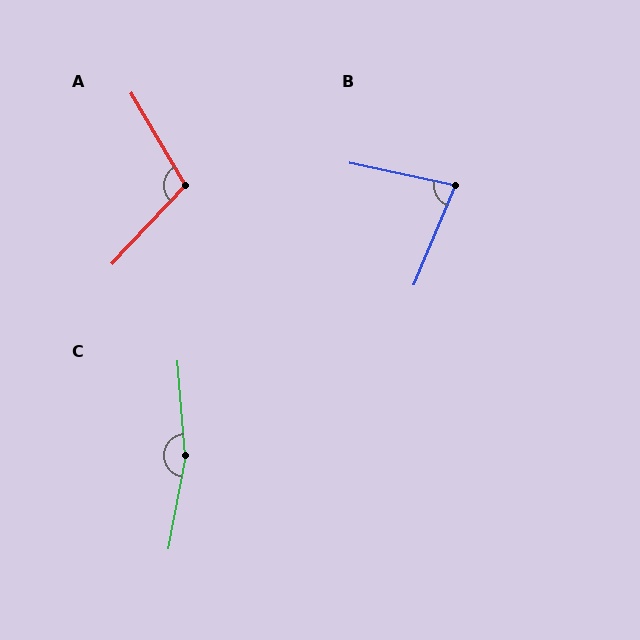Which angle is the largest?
C, at approximately 164 degrees.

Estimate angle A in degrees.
Approximately 106 degrees.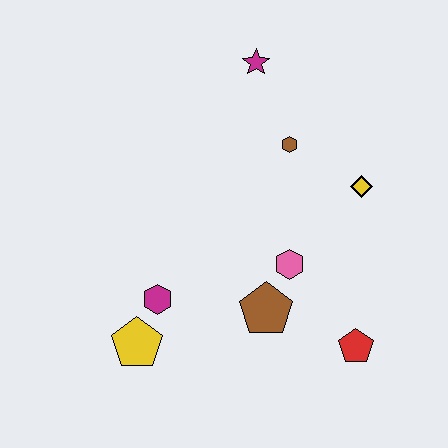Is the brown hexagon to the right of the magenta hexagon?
Yes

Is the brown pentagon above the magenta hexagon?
No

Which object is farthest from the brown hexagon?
The yellow pentagon is farthest from the brown hexagon.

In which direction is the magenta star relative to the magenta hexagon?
The magenta star is above the magenta hexagon.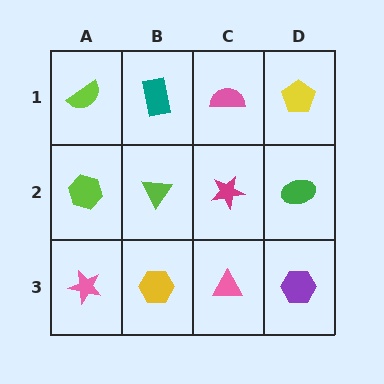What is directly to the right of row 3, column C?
A purple hexagon.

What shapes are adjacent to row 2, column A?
A lime semicircle (row 1, column A), a pink star (row 3, column A), a lime triangle (row 2, column B).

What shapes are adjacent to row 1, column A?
A lime hexagon (row 2, column A), a teal rectangle (row 1, column B).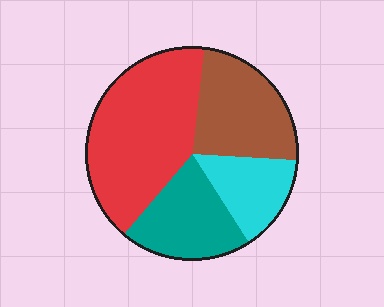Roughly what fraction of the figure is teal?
Teal covers roughly 20% of the figure.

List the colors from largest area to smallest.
From largest to smallest: red, brown, teal, cyan.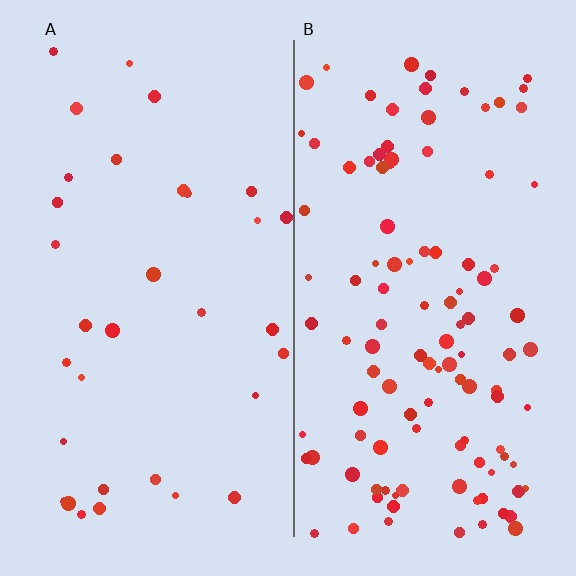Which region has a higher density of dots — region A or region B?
B (the right).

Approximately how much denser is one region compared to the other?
Approximately 3.4× — region B over region A.